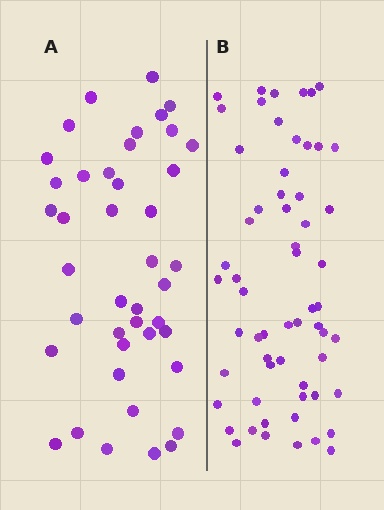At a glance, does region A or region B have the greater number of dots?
Region B (the right region) has more dots.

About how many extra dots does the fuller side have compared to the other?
Region B has approximately 20 more dots than region A.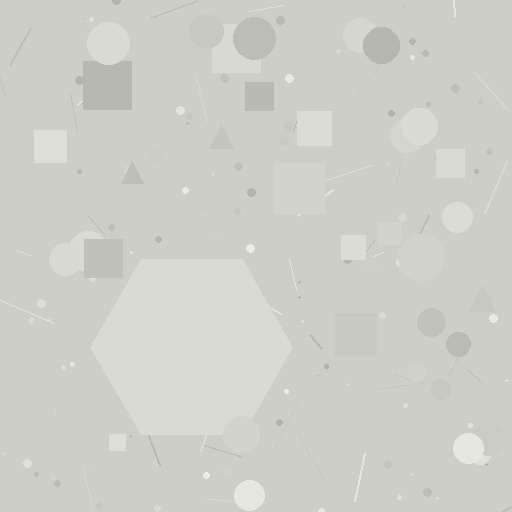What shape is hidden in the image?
A hexagon is hidden in the image.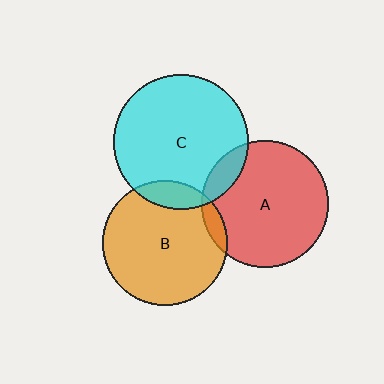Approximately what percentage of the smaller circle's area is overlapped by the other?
Approximately 10%.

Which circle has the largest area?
Circle C (cyan).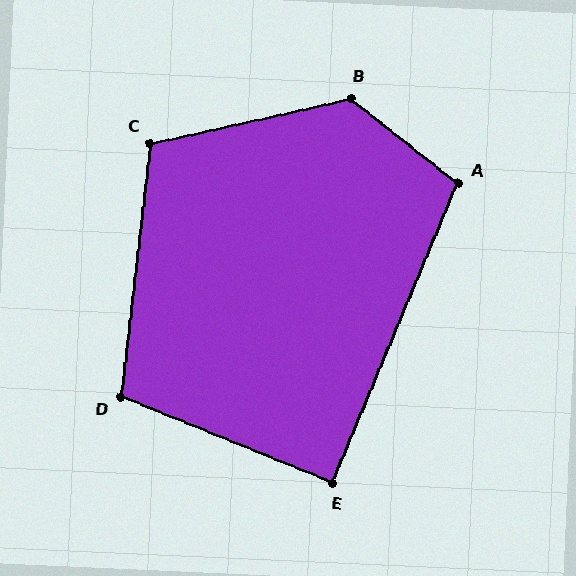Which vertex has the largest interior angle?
B, at approximately 129 degrees.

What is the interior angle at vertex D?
Approximately 105 degrees (obtuse).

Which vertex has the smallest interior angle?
E, at approximately 91 degrees.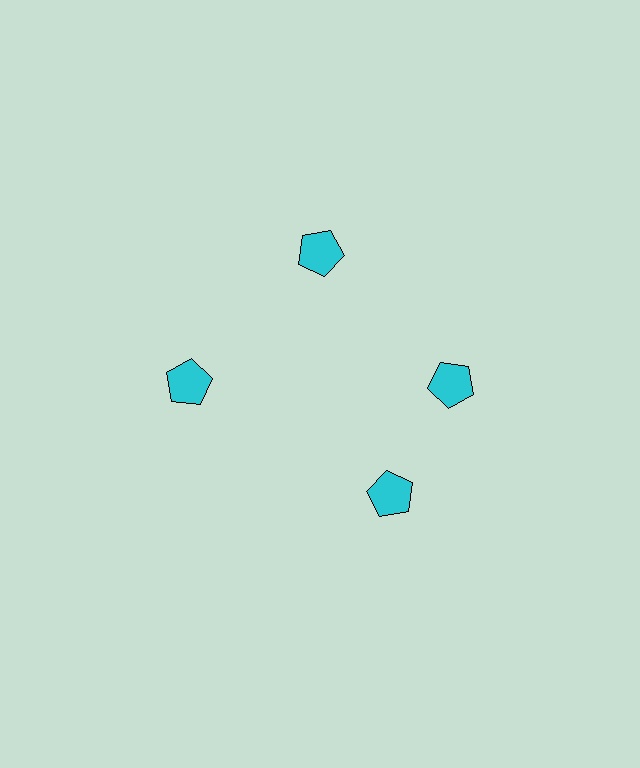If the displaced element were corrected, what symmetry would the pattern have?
It would have 4-fold rotational symmetry — the pattern would map onto itself every 90 degrees.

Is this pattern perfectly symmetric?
No. The 4 cyan pentagons are arranged in a ring, but one element near the 6 o'clock position is rotated out of alignment along the ring, breaking the 4-fold rotational symmetry.